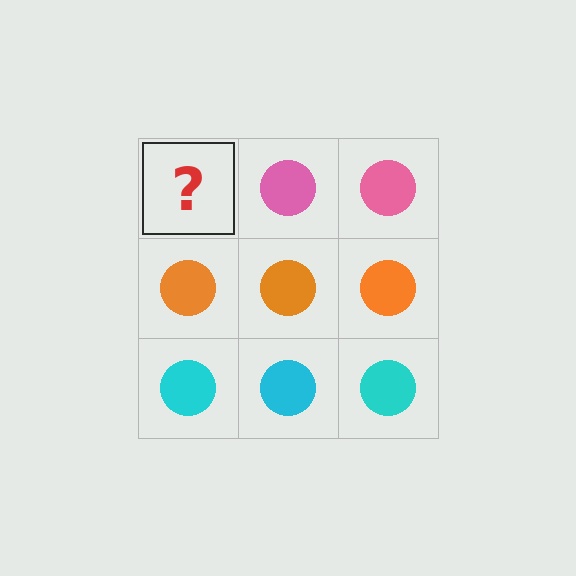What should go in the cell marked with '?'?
The missing cell should contain a pink circle.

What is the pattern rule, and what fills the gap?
The rule is that each row has a consistent color. The gap should be filled with a pink circle.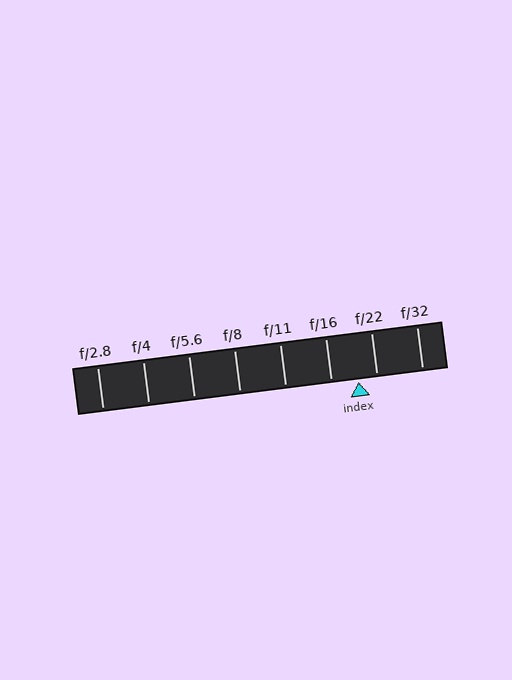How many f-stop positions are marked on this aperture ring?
There are 8 f-stop positions marked.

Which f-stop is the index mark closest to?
The index mark is closest to f/22.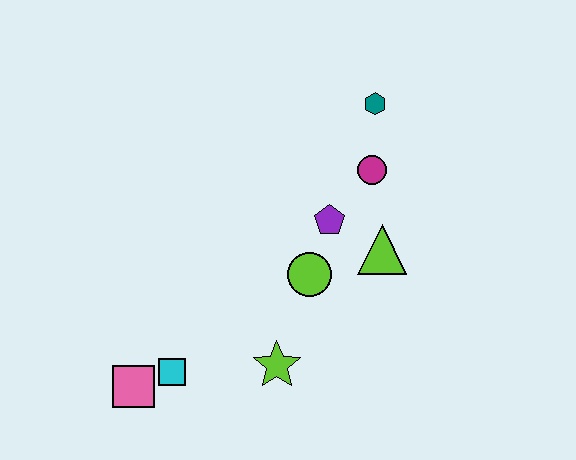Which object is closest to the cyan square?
The pink square is closest to the cyan square.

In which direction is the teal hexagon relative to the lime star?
The teal hexagon is above the lime star.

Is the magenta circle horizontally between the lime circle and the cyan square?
No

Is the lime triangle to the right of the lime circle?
Yes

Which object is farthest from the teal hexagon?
The pink square is farthest from the teal hexagon.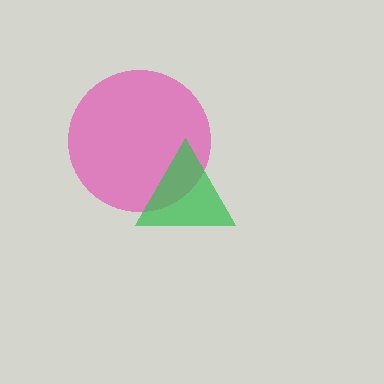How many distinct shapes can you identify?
There are 2 distinct shapes: a pink circle, a green triangle.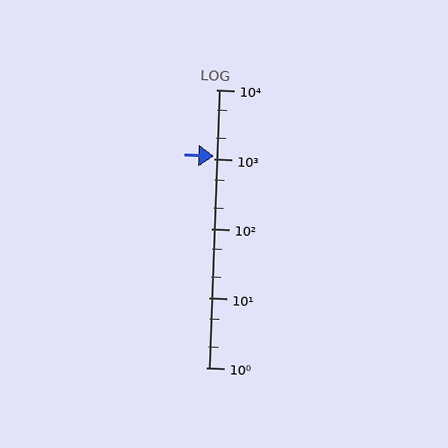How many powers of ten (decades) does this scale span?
The scale spans 4 decades, from 1 to 10000.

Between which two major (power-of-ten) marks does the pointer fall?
The pointer is between 1000 and 10000.